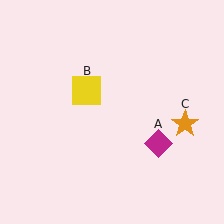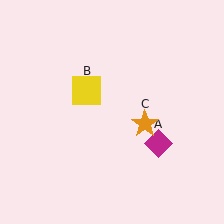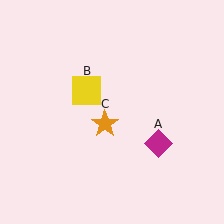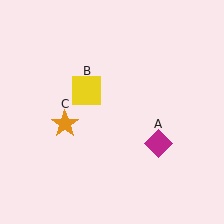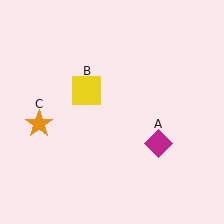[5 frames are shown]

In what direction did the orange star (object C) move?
The orange star (object C) moved left.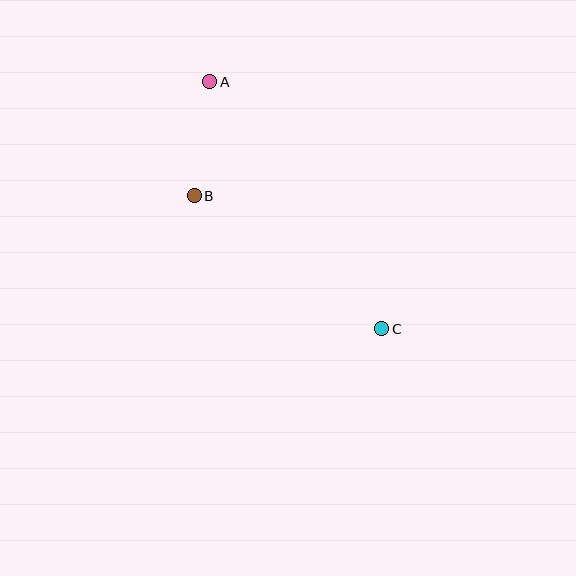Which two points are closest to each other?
Points A and B are closest to each other.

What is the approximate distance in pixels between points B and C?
The distance between B and C is approximately 230 pixels.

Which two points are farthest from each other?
Points A and C are farthest from each other.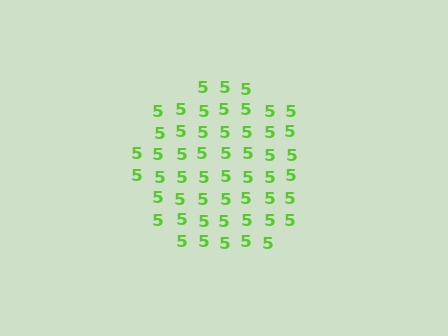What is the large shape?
The large shape is a circle.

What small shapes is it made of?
It is made of small digit 5's.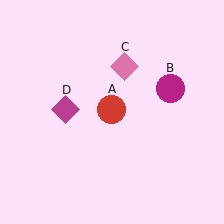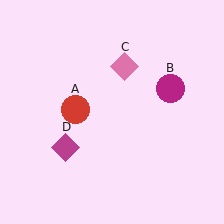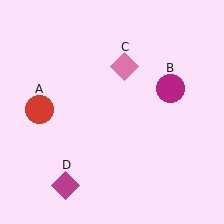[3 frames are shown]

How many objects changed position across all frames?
2 objects changed position: red circle (object A), magenta diamond (object D).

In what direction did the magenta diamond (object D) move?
The magenta diamond (object D) moved down.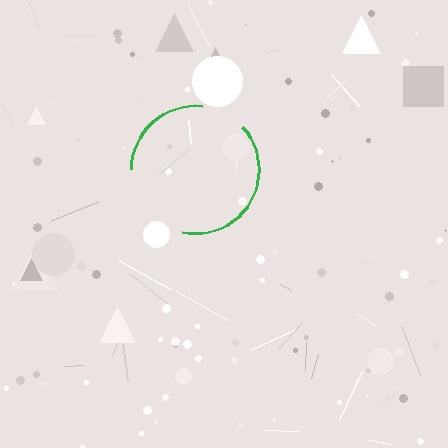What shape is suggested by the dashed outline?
The dashed outline suggests a circle.